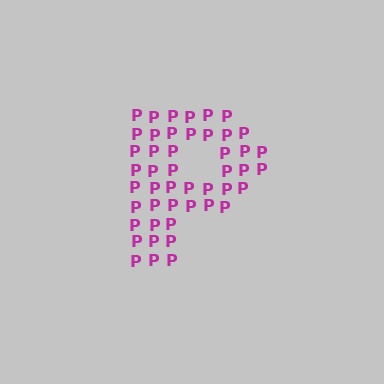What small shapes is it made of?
It is made of small letter P's.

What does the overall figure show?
The overall figure shows the letter P.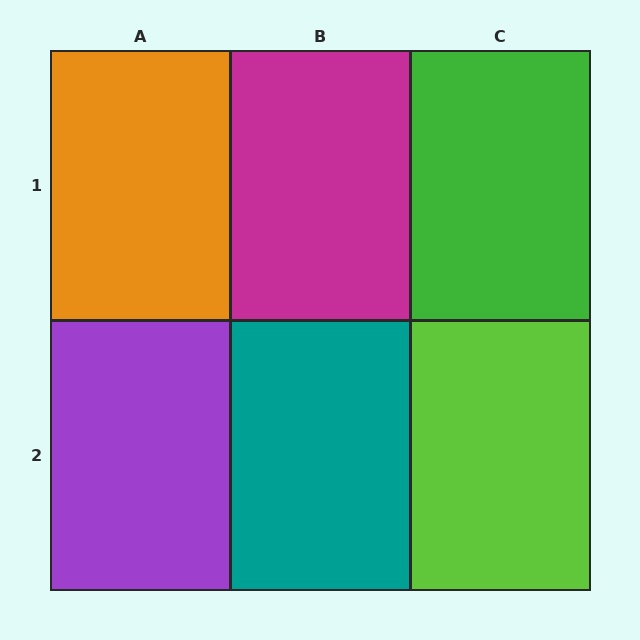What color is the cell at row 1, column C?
Green.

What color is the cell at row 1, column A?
Orange.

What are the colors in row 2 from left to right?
Purple, teal, lime.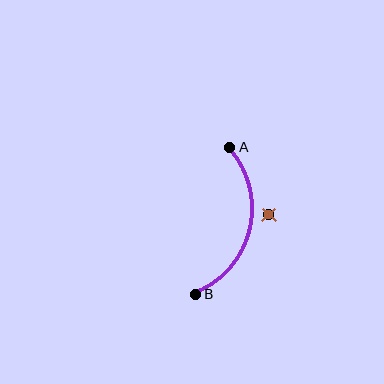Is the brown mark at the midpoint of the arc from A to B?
No — the brown mark does not lie on the arc at all. It sits slightly outside the curve.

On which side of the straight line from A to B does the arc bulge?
The arc bulges to the right of the straight line connecting A and B.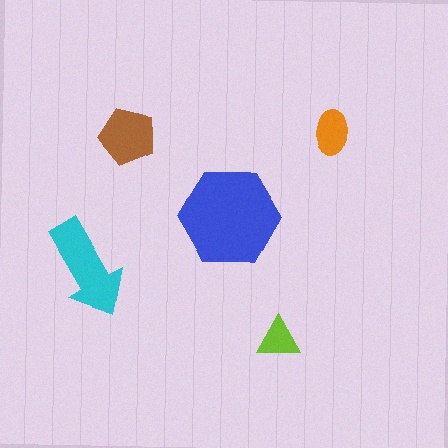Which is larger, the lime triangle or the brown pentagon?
The brown pentagon.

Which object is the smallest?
The lime triangle.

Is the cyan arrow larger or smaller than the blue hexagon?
Smaller.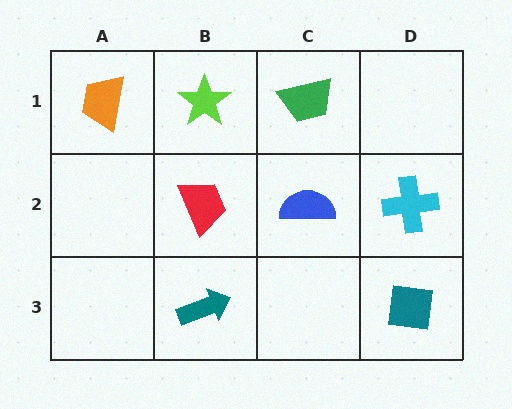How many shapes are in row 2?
3 shapes.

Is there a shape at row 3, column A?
No, that cell is empty.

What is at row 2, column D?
A cyan cross.